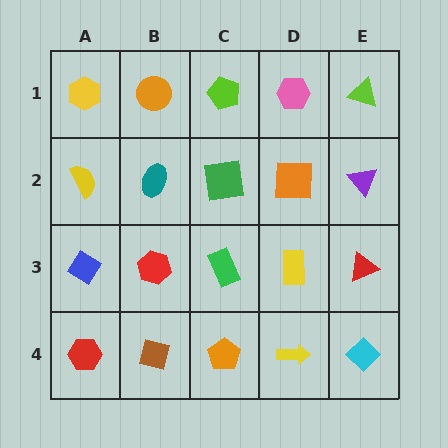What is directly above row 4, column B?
A red hexagon.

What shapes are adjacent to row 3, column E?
A purple triangle (row 2, column E), a cyan diamond (row 4, column E), a yellow rectangle (row 3, column D).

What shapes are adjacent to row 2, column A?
A yellow hexagon (row 1, column A), a blue diamond (row 3, column A), a teal ellipse (row 2, column B).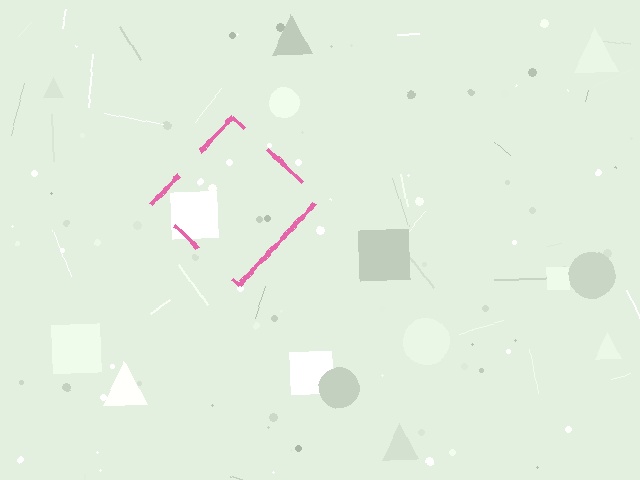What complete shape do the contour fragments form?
The contour fragments form a diamond.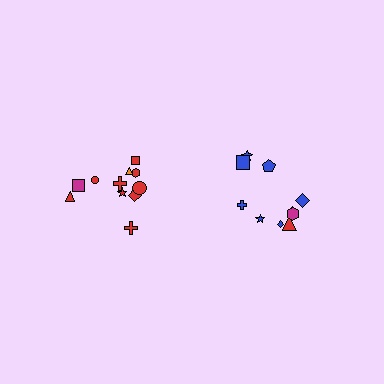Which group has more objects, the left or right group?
The left group.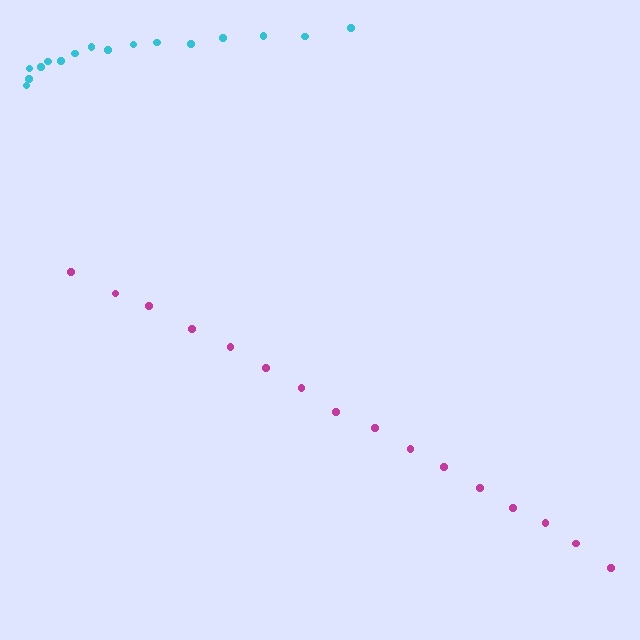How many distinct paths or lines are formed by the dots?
There are 2 distinct paths.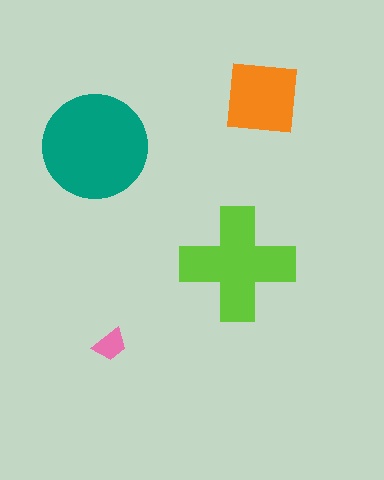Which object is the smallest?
The pink trapezoid.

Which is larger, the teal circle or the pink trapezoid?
The teal circle.